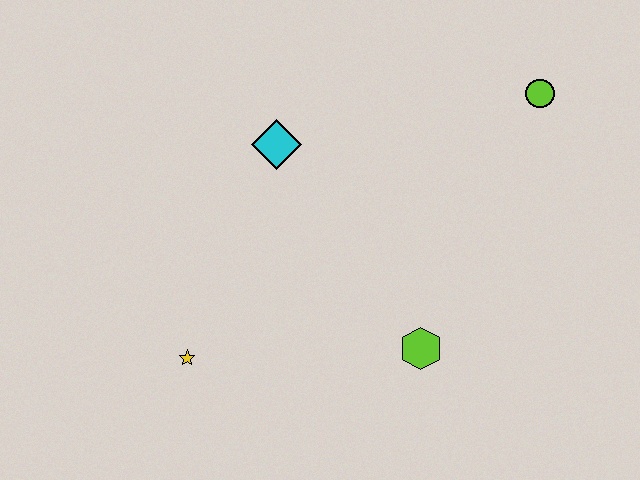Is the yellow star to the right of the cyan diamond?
No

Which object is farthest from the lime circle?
The yellow star is farthest from the lime circle.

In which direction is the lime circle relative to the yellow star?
The lime circle is to the right of the yellow star.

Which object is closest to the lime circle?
The cyan diamond is closest to the lime circle.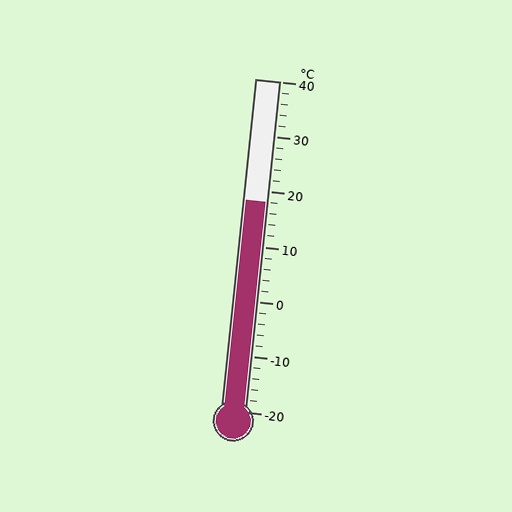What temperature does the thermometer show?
The thermometer shows approximately 18°C.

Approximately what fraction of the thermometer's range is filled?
The thermometer is filled to approximately 65% of its range.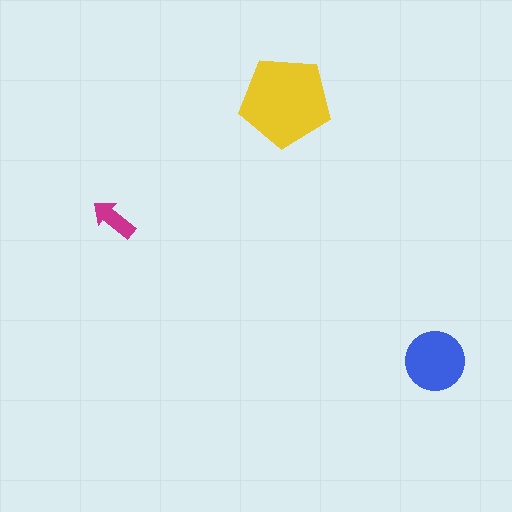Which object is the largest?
The yellow pentagon.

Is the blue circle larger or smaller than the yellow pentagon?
Smaller.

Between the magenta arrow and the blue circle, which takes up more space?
The blue circle.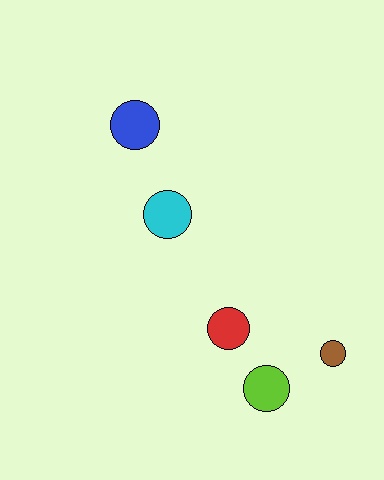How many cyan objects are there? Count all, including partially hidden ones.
There is 1 cyan object.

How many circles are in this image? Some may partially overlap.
There are 5 circles.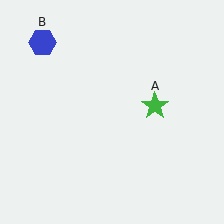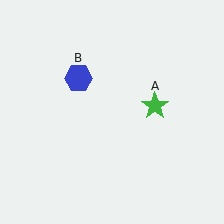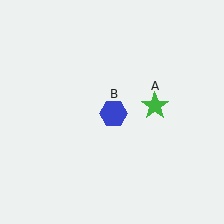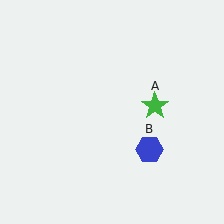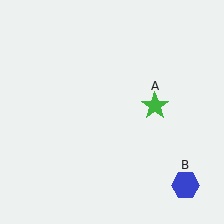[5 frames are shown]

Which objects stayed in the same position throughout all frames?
Green star (object A) remained stationary.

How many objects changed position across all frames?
1 object changed position: blue hexagon (object B).